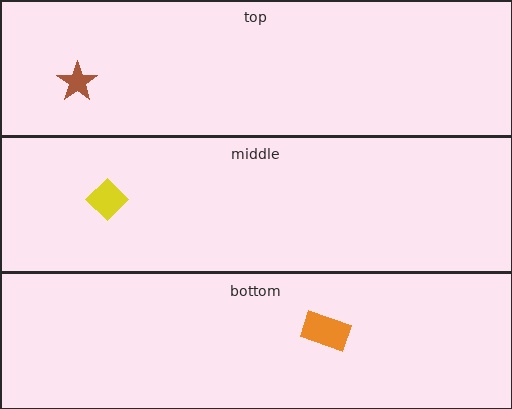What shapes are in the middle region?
The yellow diamond.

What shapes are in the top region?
The brown star.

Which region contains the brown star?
The top region.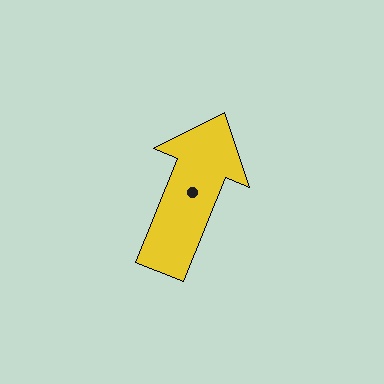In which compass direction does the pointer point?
North.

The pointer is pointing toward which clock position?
Roughly 1 o'clock.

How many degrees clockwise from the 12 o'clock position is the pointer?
Approximately 22 degrees.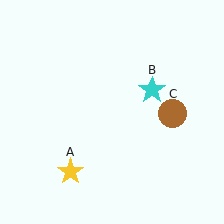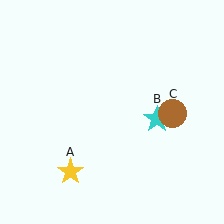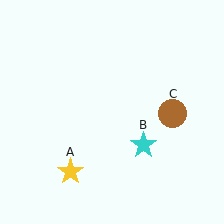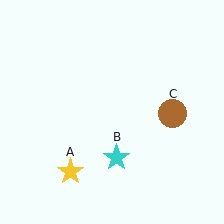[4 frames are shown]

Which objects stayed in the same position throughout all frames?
Yellow star (object A) and brown circle (object C) remained stationary.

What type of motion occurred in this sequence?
The cyan star (object B) rotated clockwise around the center of the scene.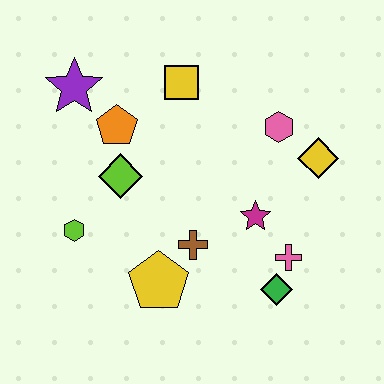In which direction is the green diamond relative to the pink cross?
The green diamond is below the pink cross.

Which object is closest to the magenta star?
The pink cross is closest to the magenta star.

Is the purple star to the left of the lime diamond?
Yes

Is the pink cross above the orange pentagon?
No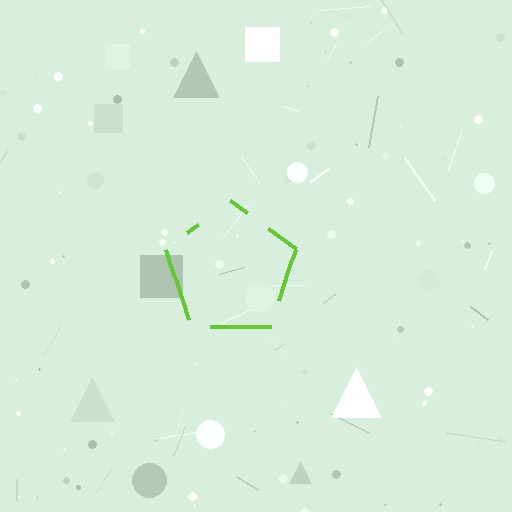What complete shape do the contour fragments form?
The contour fragments form a pentagon.